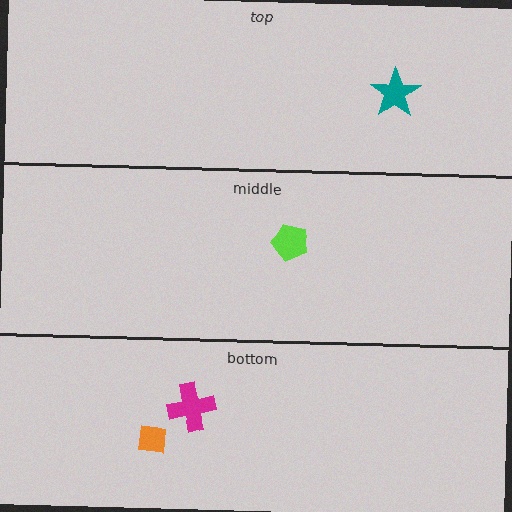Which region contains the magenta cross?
The bottom region.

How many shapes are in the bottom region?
2.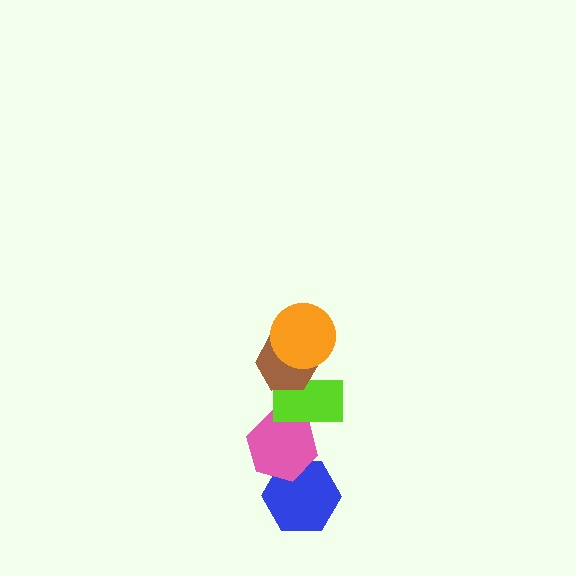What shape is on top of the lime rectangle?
The brown hexagon is on top of the lime rectangle.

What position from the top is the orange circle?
The orange circle is 1st from the top.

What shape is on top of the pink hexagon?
The lime rectangle is on top of the pink hexagon.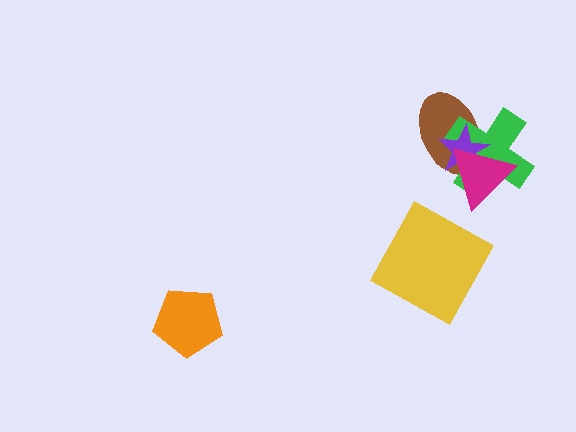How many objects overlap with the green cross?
3 objects overlap with the green cross.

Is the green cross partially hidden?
Yes, it is partially covered by another shape.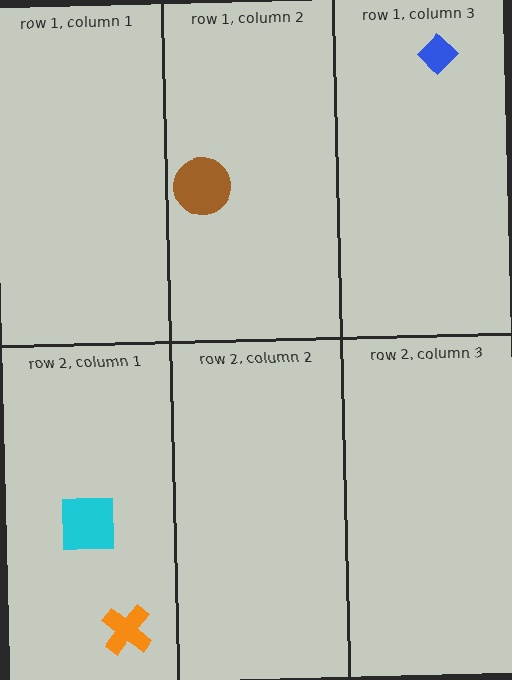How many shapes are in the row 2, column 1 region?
2.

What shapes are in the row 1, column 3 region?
The blue diamond.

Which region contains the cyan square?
The row 2, column 1 region.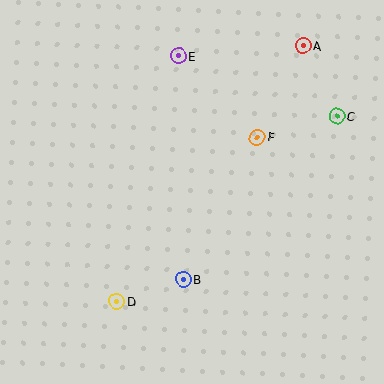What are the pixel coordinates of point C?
Point C is at (337, 116).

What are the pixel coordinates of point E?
Point E is at (179, 56).